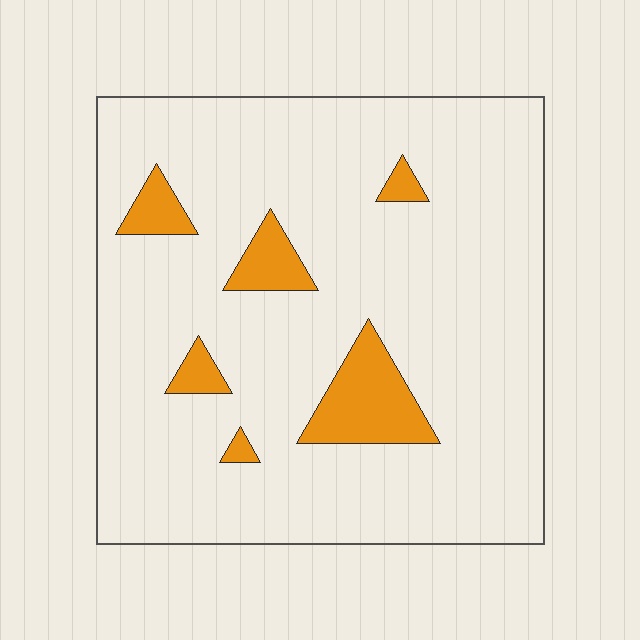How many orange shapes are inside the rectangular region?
6.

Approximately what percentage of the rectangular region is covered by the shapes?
Approximately 10%.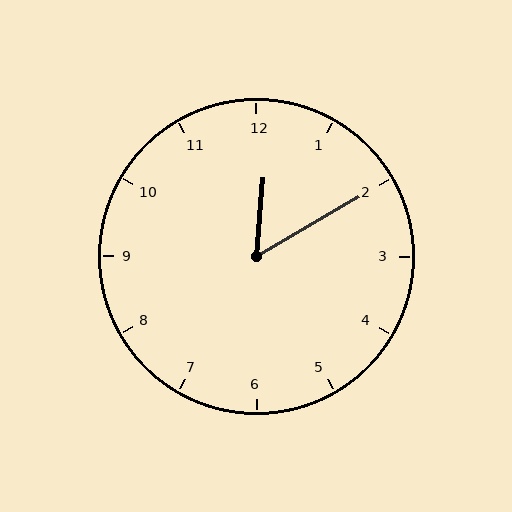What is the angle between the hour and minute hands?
Approximately 55 degrees.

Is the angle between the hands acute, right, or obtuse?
It is acute.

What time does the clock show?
12:10.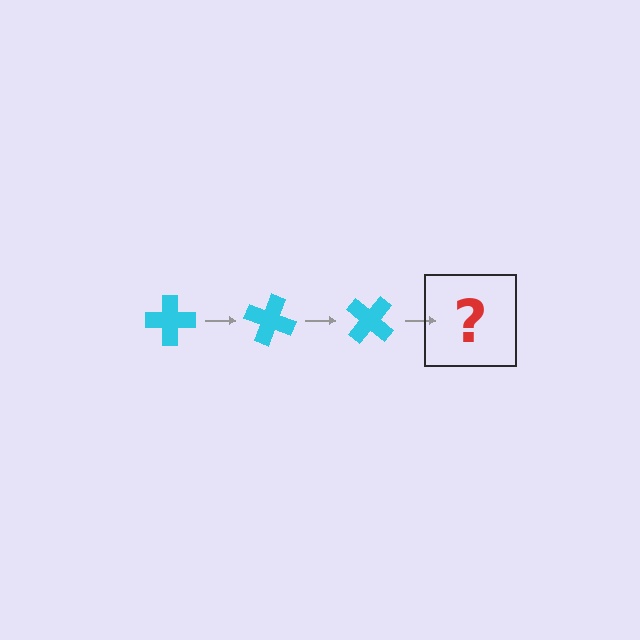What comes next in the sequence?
The next element should be a cyan cross rotated 60 degrees.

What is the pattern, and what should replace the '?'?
The pattern is that the cross rotates 20 degrees each step. The '?' should be a cyan cross rotated 60 degrees.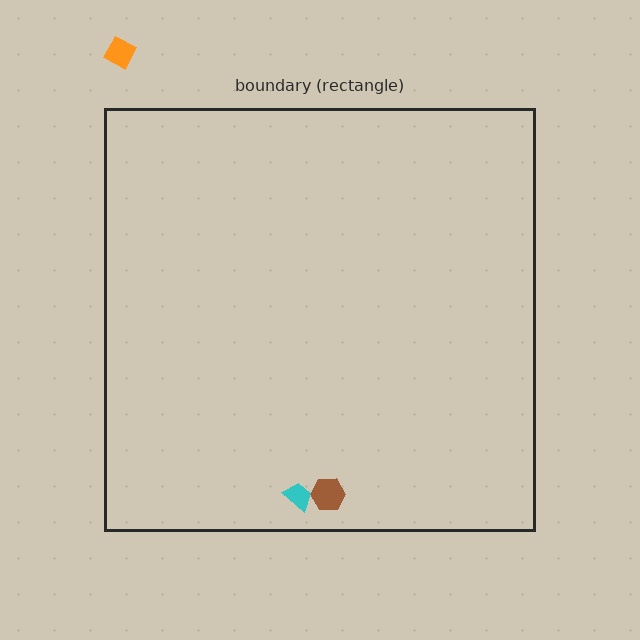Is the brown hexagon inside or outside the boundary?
Inside.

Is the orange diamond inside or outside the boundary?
Outside.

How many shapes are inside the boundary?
2 inside, 1 outside.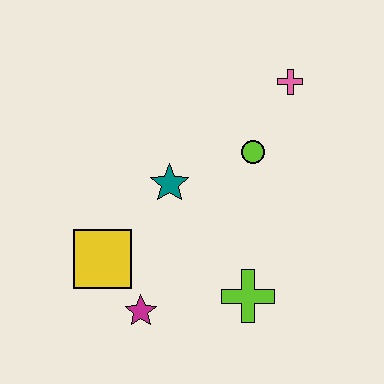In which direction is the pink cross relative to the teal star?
The pink cross is to the right of the teal star.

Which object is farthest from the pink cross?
The magenta star is farthest from the pink cross.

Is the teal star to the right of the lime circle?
No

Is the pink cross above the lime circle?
Yes